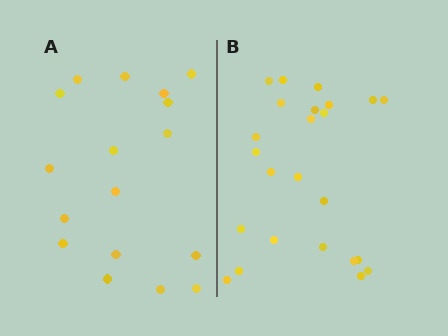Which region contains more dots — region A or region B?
Region B (the right region) has more dots.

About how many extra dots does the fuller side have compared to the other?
Region B has roughly 8 or so more dots than region A.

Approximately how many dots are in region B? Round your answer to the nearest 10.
About 20 dots. (The exact count is 24, which rounds to 20.)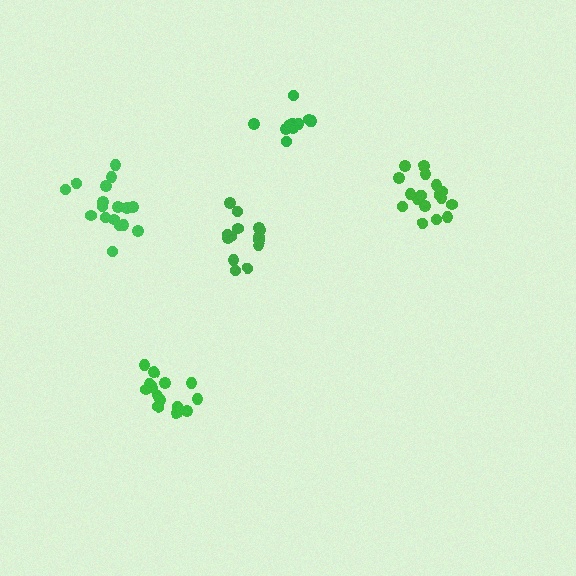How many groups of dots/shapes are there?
There are 5 groups.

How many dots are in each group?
Group 1: 14 dots, Group 2: 12 dots, Group 3: 17 dots, Group 4: 16 dots, Group 5: 18 dots (77 total).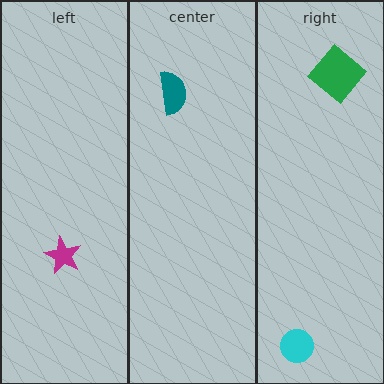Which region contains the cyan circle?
The right region.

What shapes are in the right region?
The cyan circle, the green diamond.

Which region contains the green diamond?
The right region.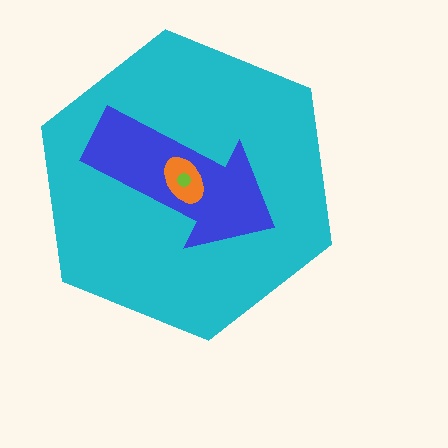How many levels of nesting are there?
4.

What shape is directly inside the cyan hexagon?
The blue arrow.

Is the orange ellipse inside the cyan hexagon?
Yes.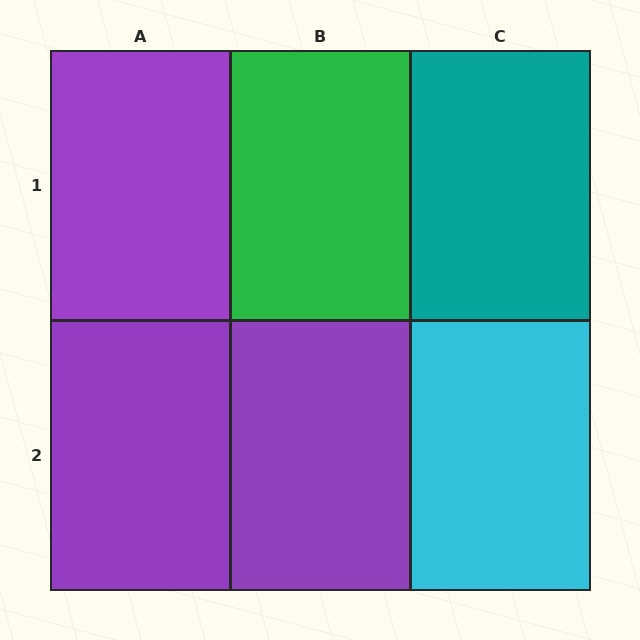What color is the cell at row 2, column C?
Cyan.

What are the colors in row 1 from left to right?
Purple, green, teal.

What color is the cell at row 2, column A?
Purple.